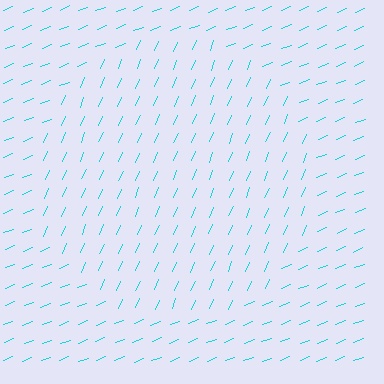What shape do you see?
I see a circle.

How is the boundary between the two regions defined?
The boundary is defined purely by a change in line orientation (approximately 45 degrees difference). All lines are the same color and thickness.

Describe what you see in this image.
The image is filled with small cyan line segments. A circle region in the image has lines oriented differently from the surrounding lines, creating a visible texture boundary.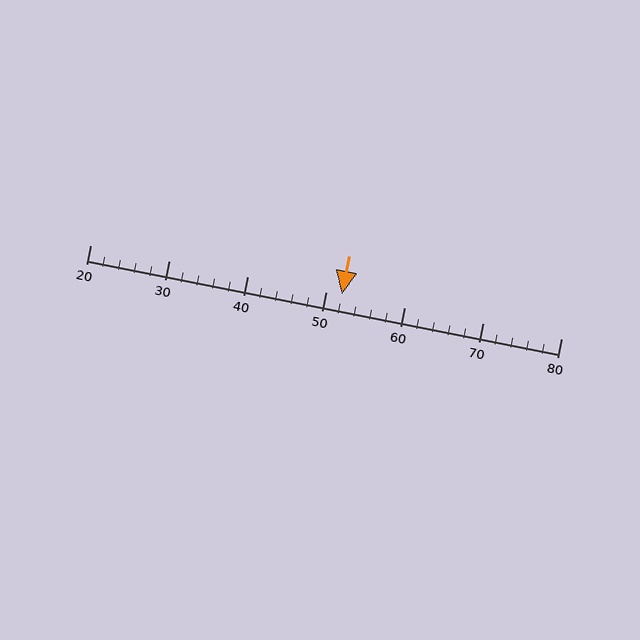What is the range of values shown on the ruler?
The ruler shows values from 20 to 80.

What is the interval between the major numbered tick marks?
The major tick marks are spaced 10 units apart.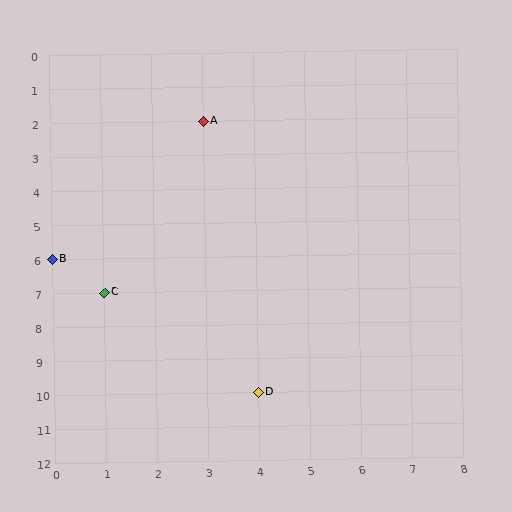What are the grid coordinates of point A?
Point A is at grid coordinates (3, 2).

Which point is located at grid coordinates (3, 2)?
Point A is at (3, 2).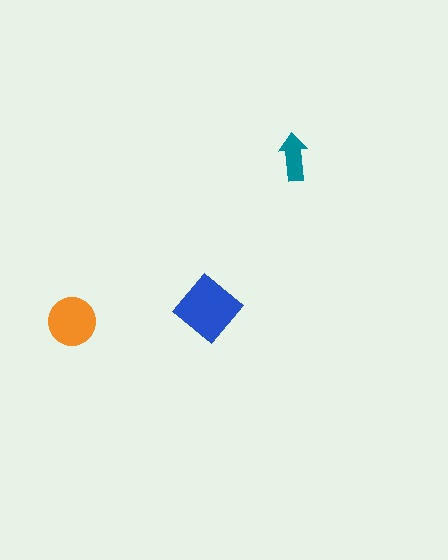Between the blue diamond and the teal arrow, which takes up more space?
The blue diamond.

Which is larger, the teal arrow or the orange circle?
The orange circle.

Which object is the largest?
The blue diamond.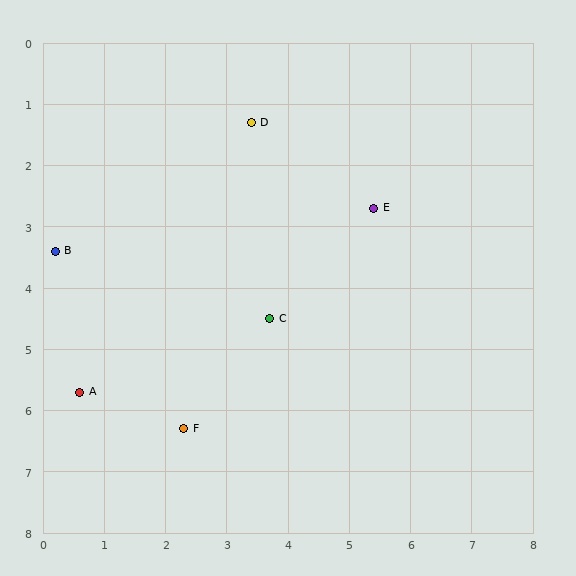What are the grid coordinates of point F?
Point F is at approximately (2.3, 6.3).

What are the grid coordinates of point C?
Point C is at approximately (3.7, 4.5).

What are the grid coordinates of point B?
Point B is at approximately (0.2, 3.4).